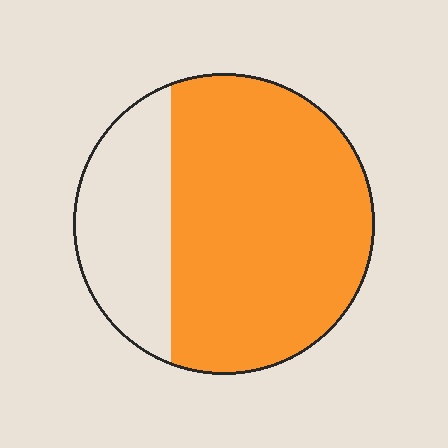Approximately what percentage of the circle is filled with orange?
Approximately 70%.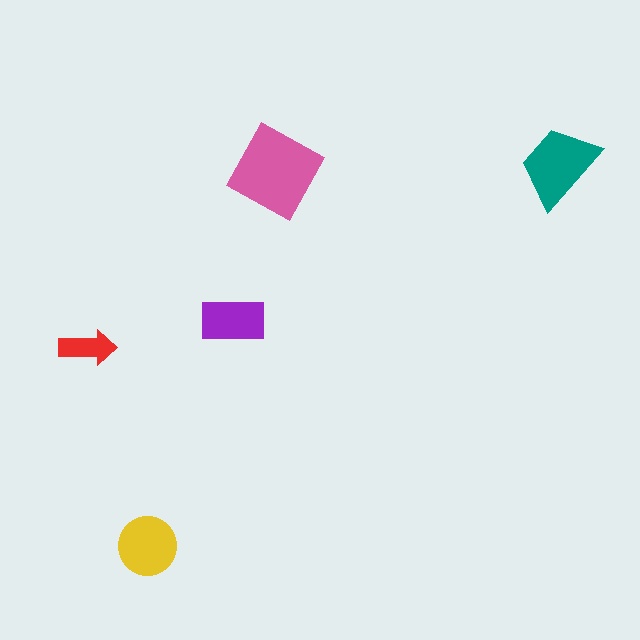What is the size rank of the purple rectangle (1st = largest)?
4th.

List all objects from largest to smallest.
The pink diamond, the teal trapezoid, the yellow circle, the purple rectangle, the red arrow.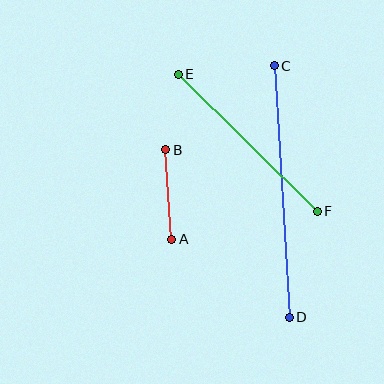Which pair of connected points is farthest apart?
Points C and D are farthest apart.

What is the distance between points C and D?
The distance is approximately 252 pixels.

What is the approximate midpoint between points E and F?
The midpoint is at approximately (248, 143) pixels.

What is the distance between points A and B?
The distance is approximately 90 pixels.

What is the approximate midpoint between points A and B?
The midpoint is at approximately (169, 195) pixels.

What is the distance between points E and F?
The distance is approximately 195 pixels.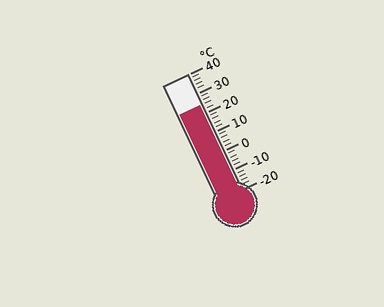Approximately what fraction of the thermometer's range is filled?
The thermometer is filled to approximately 75% of its range.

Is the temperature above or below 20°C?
The temperature is above 20°C.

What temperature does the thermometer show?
The thermometer shows approximately 24°C.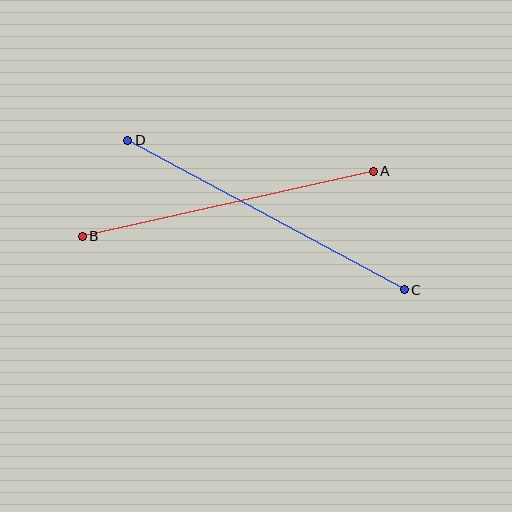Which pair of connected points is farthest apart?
Points C and D are farthest apart.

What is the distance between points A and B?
The distance is approximately 298 pixels.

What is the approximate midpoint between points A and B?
The midpoint is at approximately (228, 204) pixels.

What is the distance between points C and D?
The distance is approximately 315 pixels.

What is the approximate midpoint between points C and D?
The midpoint is at approximately (266, 215) pixels.